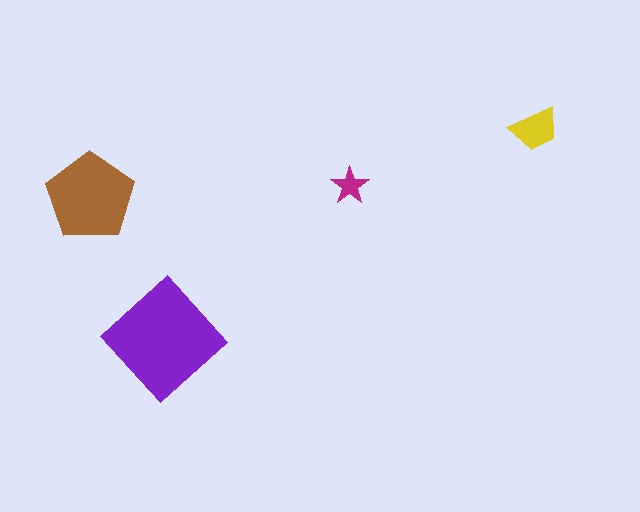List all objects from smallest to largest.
The magenta star, the yellow trapezoid, the brown pentagon, the purple diamond.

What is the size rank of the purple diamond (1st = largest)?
1st.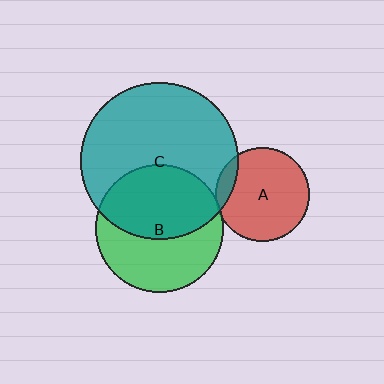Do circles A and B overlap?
Yes.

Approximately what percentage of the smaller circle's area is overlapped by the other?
Approximately 5%.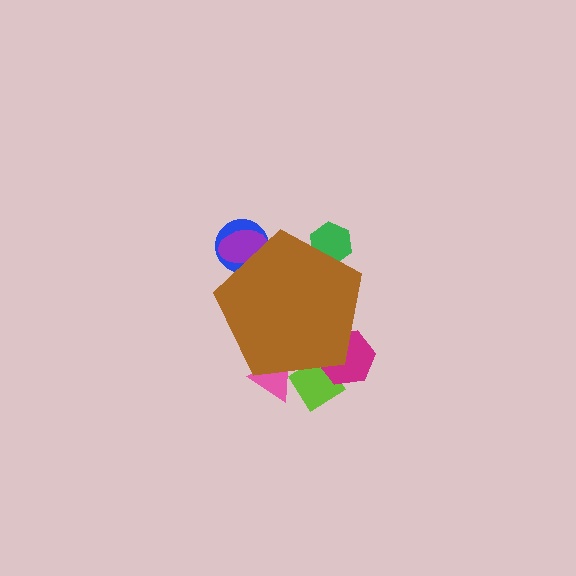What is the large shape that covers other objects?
A brown pentagon.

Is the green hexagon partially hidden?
Yes, the green hexagon is partially hidden behind the brown pentagon.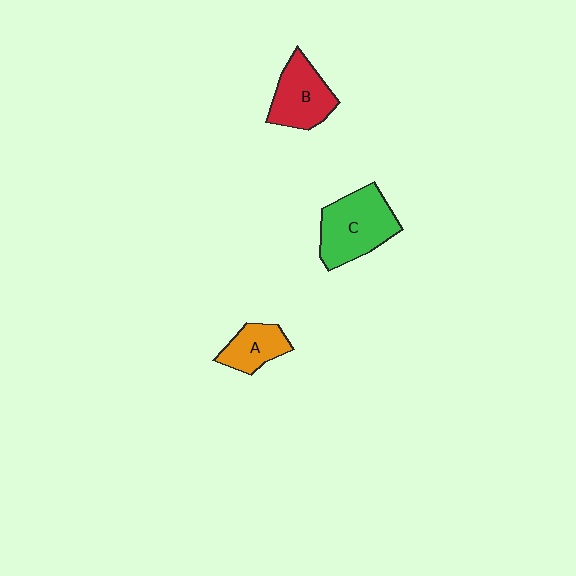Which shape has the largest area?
Shape C (green).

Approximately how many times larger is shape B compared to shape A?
Approximately 1.4 times.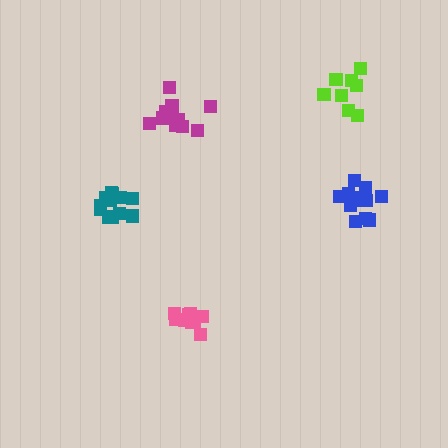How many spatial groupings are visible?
There are 5 spatial groupings.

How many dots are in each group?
Group 1: 8 dots, Group 2: 12 dots, Group 3: 13 dots, Group 4: 13 dots, Group 5: 9 dots (55 total).